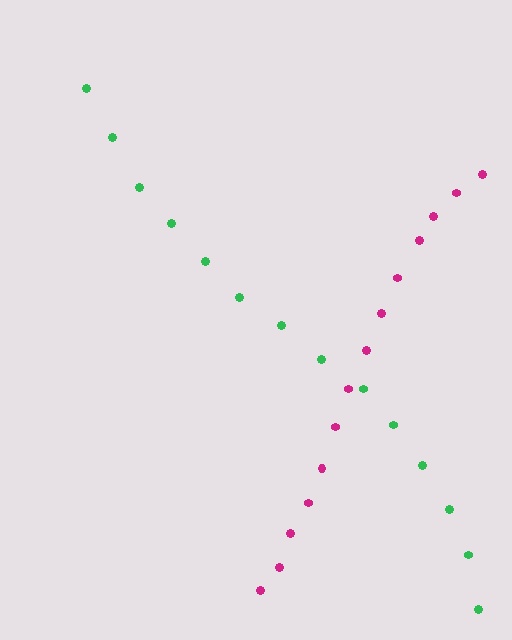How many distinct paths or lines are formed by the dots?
There are 2 distinct paths.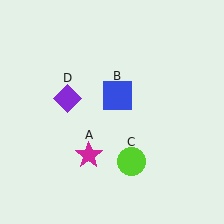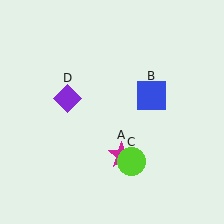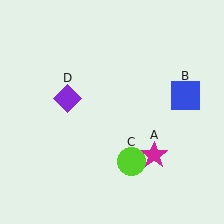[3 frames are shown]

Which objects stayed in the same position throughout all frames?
Lime circle (object C) and purple diamond (object D) remained stationary.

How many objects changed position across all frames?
2 objects changed position: magenta star (object A), blue square (object B).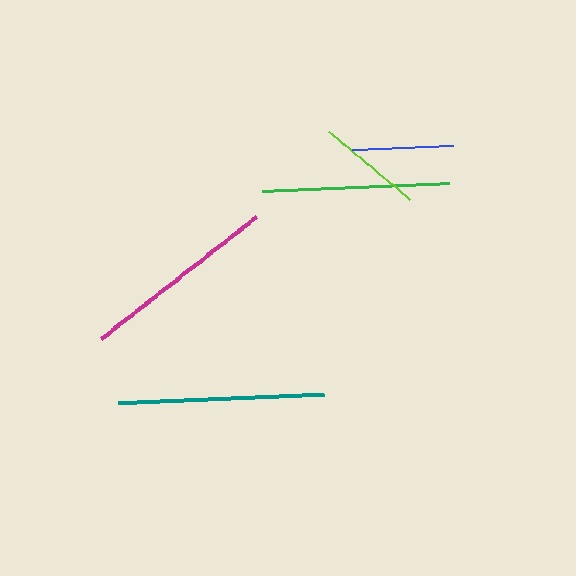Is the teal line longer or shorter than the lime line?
The teal line is longer than the lime line.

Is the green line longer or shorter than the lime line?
The green line is longer than the lime line.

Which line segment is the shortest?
The blue line is the shortest at approximately 101 pixels.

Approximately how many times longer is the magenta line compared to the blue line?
The magenta line is approximately 2.0 times the length of the blue line.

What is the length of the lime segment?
The lime segment is approximately 104 pixels long.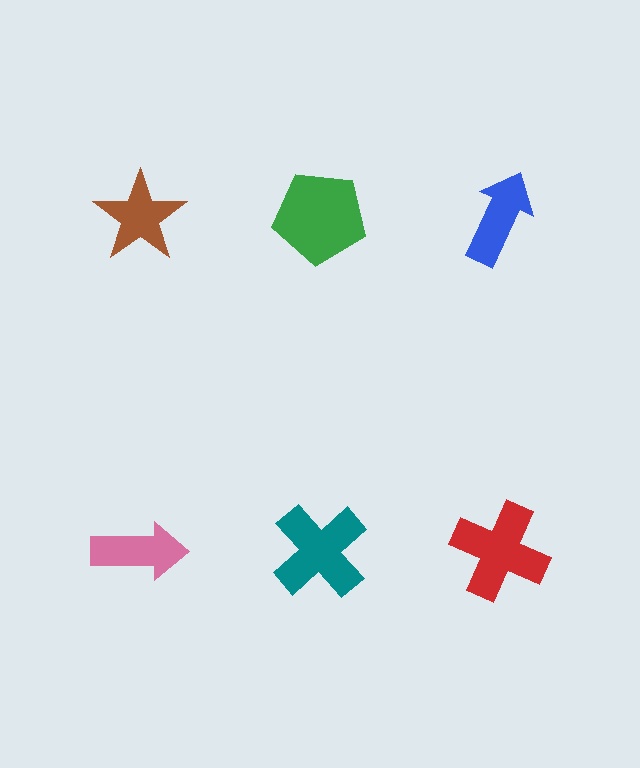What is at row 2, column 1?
A pink arrow.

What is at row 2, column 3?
A red cross.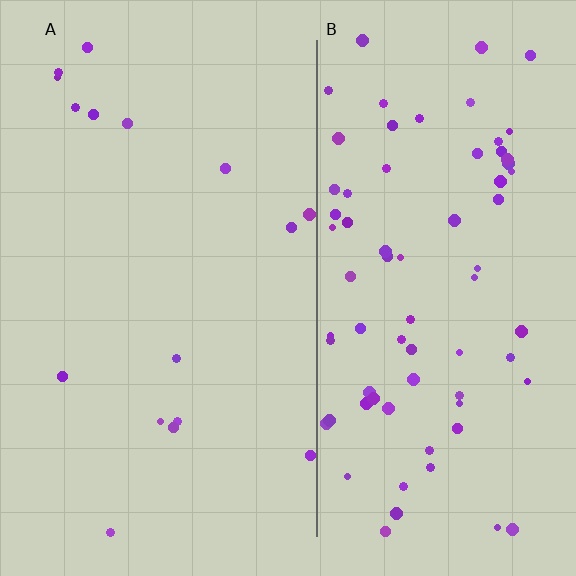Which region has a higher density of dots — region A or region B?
B (the right).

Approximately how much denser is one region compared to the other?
Approximately 4.7× — region B over region A.